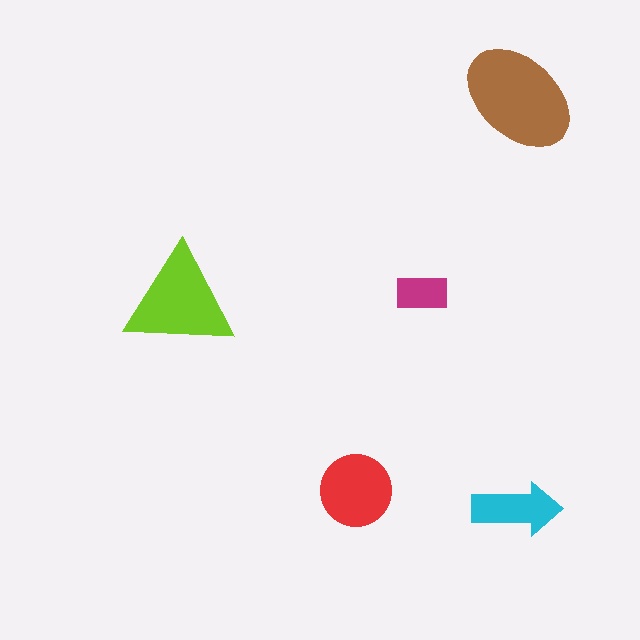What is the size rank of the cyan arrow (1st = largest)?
4th.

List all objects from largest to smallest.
The brown ellipse, the lime triangle, the red circle, the cyan arrow, the magenta rectangle.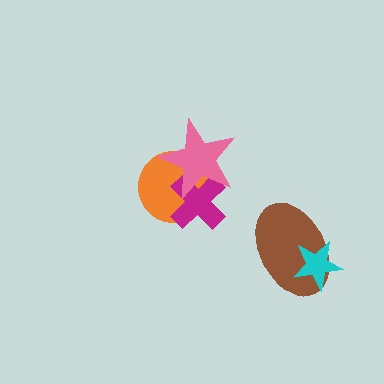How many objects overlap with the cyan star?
1 object overlaps with the cyan star.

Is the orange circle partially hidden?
Yes, it is partially covered by another shape.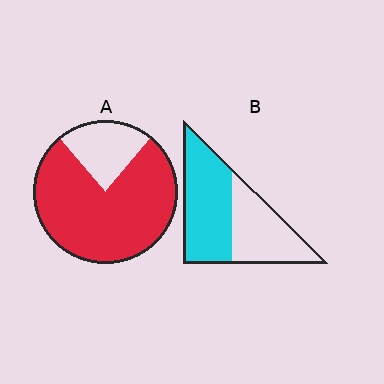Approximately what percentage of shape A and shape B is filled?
A is approximately 80% and B is approximately 55%.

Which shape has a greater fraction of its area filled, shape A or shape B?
Shape A.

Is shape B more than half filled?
Yes.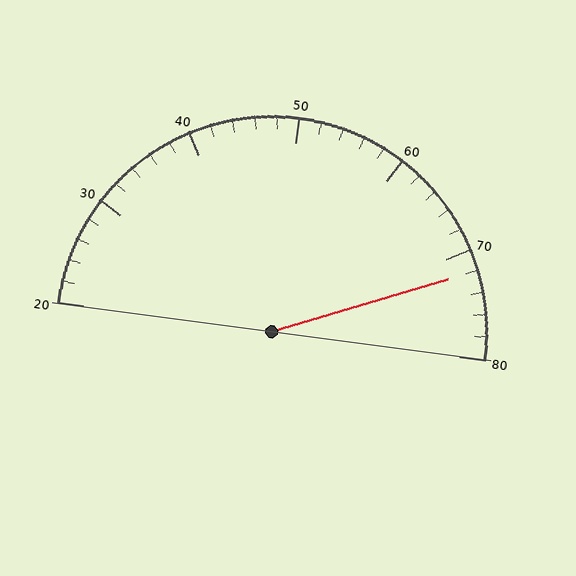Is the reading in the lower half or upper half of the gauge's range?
The reading is in the upper half of the range (20 to 80).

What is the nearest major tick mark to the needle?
The nearest major tick mark is 70.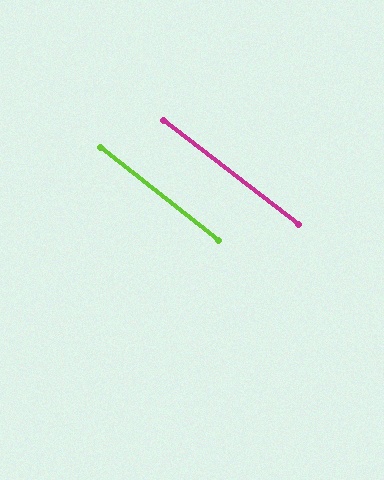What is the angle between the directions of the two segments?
Approximately 0 degrees.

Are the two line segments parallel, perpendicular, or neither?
Parallel — their directions differ by only 0.2°.